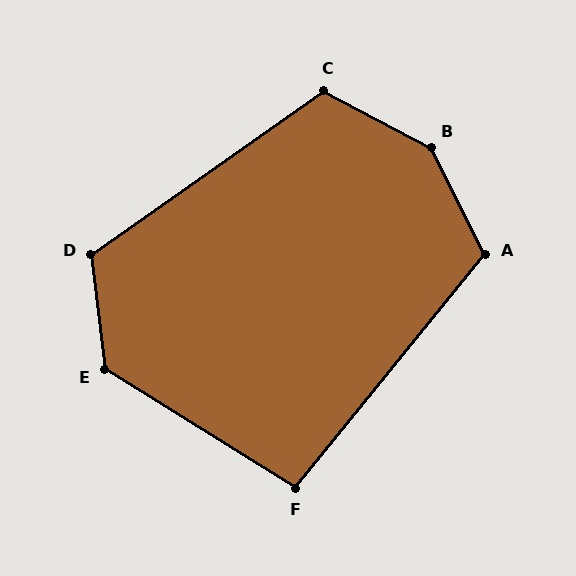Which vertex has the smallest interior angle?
F, at approximately 97 degrees.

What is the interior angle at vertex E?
Approximately 129 degrees (obtuse).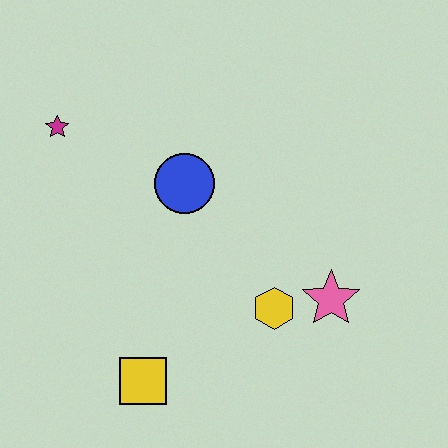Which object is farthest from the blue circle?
The yellow square is farthest from the blue circle.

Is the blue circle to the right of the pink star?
No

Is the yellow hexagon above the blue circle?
No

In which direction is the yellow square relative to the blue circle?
The yellow square is below the blue circle.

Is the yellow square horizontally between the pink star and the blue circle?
No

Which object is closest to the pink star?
The yellow hexagon is closest to the pink star.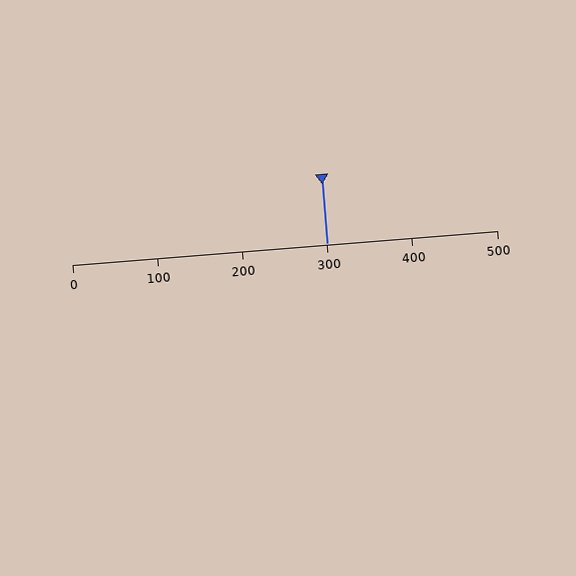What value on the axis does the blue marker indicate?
The marker indicates approximately 300.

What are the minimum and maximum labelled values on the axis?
The axis runs from 0 to 500.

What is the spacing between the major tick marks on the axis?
The major ticks are spaced 100 apart.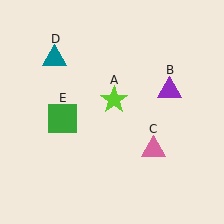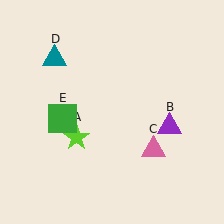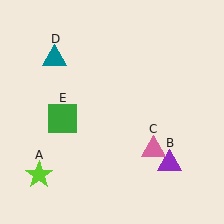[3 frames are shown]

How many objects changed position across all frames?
2 objects changed position: lime star (object A), purple triangle (object B).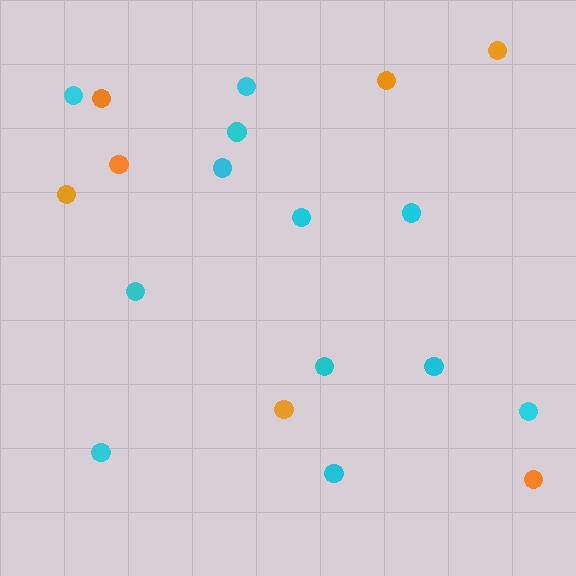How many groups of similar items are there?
There are 2 groups: one group of cyan circles (12) and one group of orange circles (7).